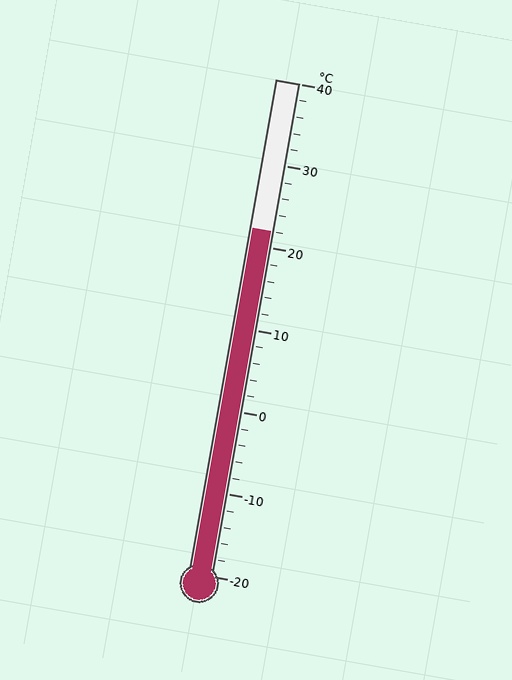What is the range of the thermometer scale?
The thermometer scale ranges from -20°C to 40°C.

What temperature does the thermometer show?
The thermometer shows approximately 22°C.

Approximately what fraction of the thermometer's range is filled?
The thermometer is filled to approximately 70% of its range.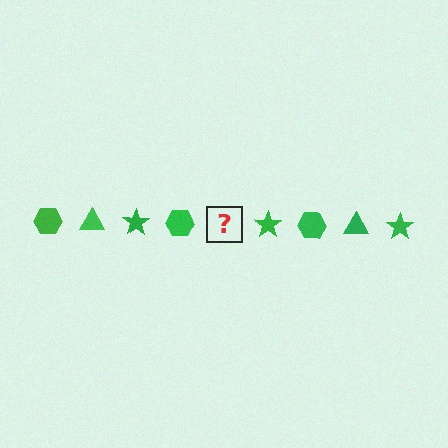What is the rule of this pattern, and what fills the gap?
The rule is that the pattern cycles through hexagon, triangle, star shapes in green. The gap should be filled with a green triangle.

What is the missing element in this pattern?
The missing element is a green triangle.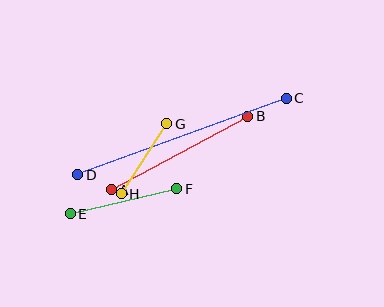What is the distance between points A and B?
The distance is approximately 155 pixels.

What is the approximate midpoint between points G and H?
The midpoint is at approximately (144, 159) pixels.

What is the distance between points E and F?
The distance is approximately 109 pixels.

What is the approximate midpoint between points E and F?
The midpoint is at approximately (124, 201) pixels.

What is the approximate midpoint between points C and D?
The midpoint is at approximately (182, 137) pixels.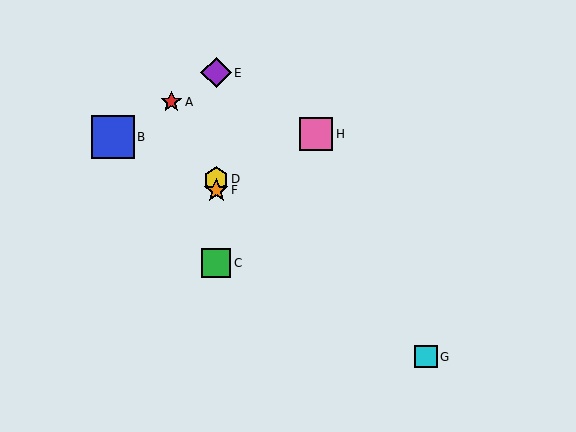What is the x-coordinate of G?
Object G is at x≈426.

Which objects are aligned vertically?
Objects C, D, E, F are aligned vertically.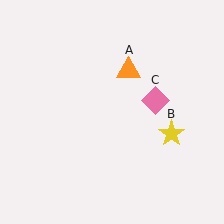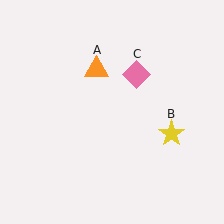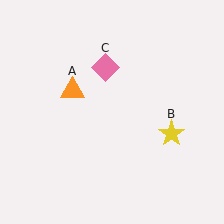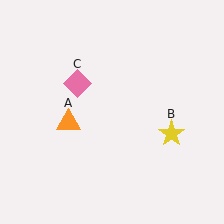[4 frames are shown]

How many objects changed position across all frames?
2 objects changed position: orange triangle (object A), pink diamond (object C).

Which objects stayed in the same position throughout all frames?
Yellow star (object B) remained stationary.